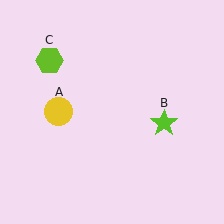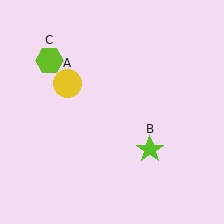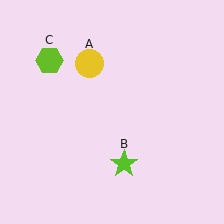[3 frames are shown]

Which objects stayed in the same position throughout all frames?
Lime hexagon (object C) remained stationary.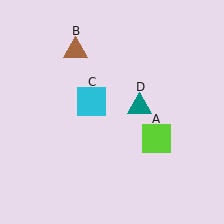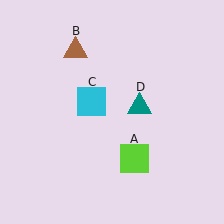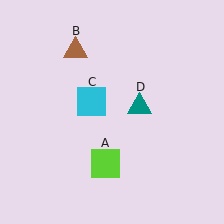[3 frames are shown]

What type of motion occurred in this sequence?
The lime square (object A) rotated clockwise around the center of the scene.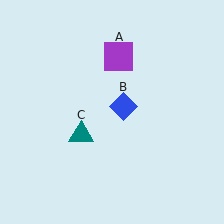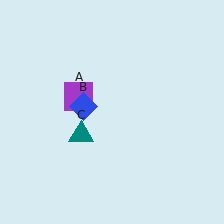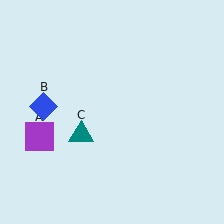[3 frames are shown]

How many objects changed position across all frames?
2 objects changed position: purple square (object A), blue diamond (object B).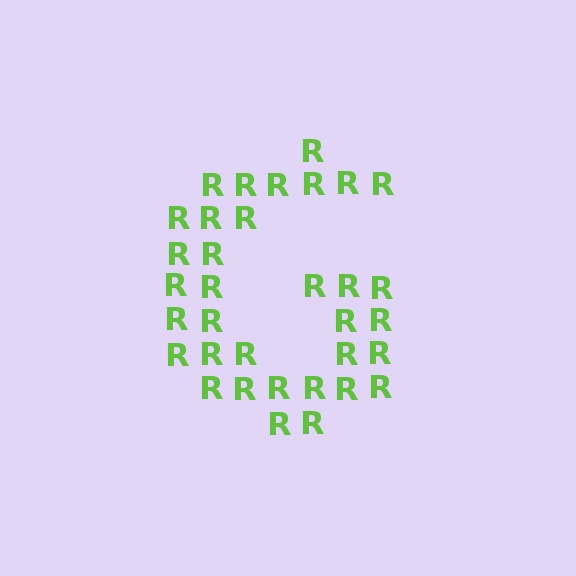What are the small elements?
The small elements are letter R's.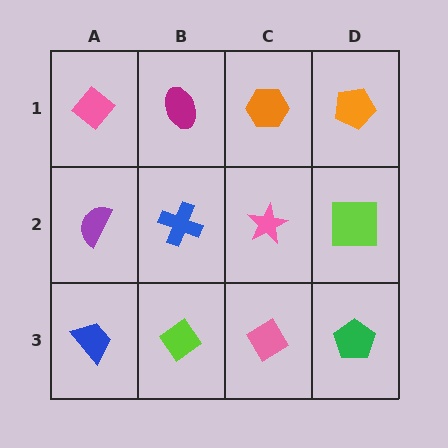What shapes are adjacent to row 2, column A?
A pink diamond (row 1, column A), a blue trapezoid (row 3, column A), a blue cross (row 2, column B).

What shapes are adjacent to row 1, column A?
A purple semicircle (row 2, column A), a magenta ellipse (row 1, column B).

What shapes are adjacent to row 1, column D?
A lime square (row 2, column D), an orange hexagon (row 1, column C).